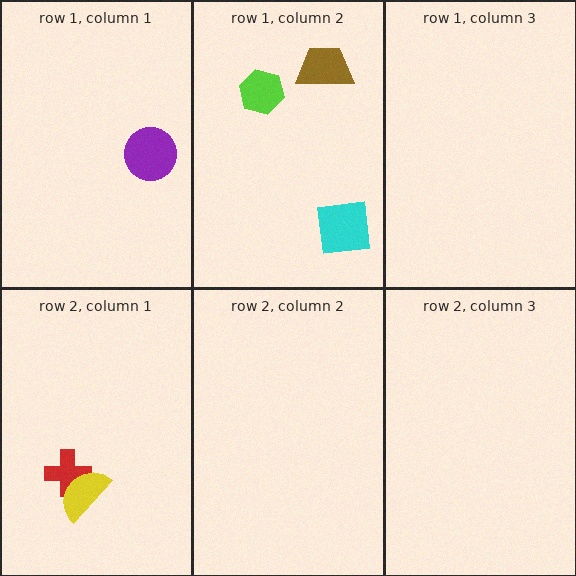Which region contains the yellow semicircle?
The row 2, column 1 region.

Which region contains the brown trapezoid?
The row 1, column 2 region.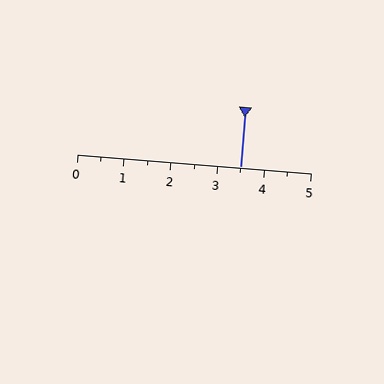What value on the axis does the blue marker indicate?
The marker indicates approximately 3.5.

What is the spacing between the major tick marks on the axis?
The major ticks are spaced 1 apart.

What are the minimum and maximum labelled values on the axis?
The axis runs from 0 to 5.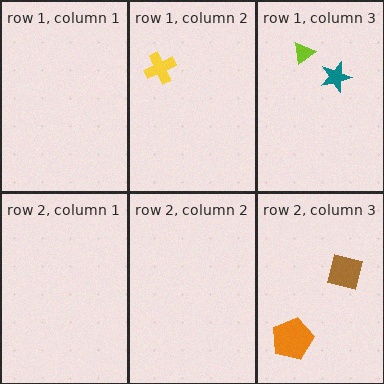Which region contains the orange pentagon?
The row 2, column 3 region.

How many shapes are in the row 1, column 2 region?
1.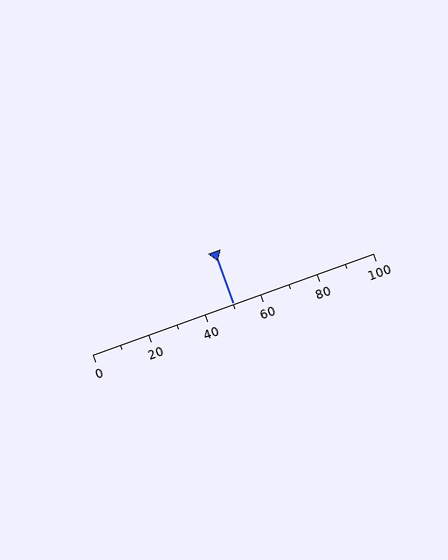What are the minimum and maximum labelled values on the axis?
The axis runs from 0 to 100.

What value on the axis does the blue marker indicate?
The marker indicates approximately 50.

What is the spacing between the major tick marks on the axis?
The major ticks are spaced 20 apart.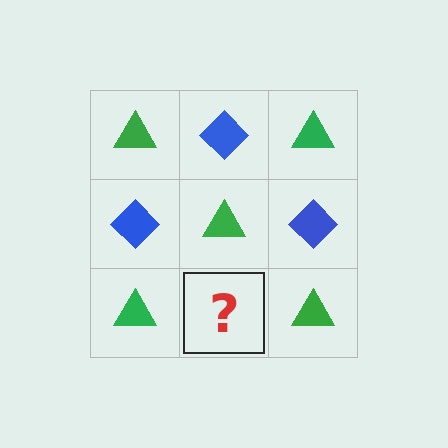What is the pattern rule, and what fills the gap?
The rule is that it alternates green triangle and blue diamond in a checkerboard pattern. The gap should be filled with a blue diamond.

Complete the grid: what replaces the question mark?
The question mark should be replaced with a blue diamond.